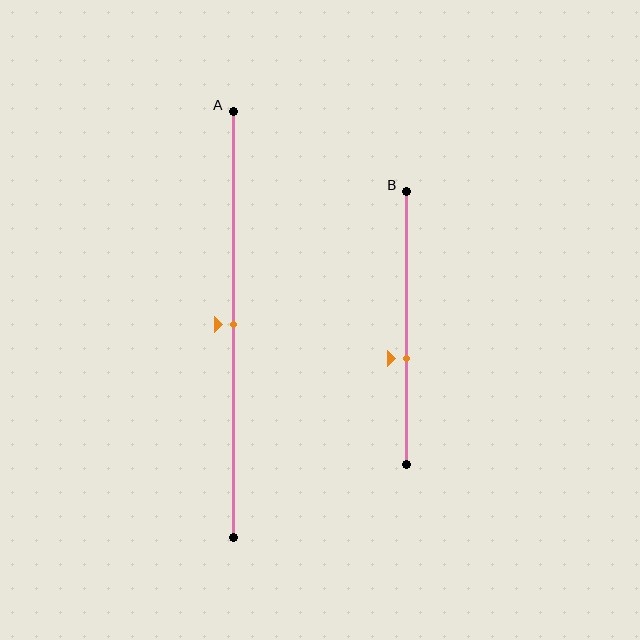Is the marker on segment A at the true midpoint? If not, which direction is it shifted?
Yes, the marker on segment A is at the true midpoint.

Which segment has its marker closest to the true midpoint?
Segment A has its marker closest to the true midpoint.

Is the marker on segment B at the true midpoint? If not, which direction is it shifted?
No, the marker on segment B is shifted downward by about 11% of the segment length.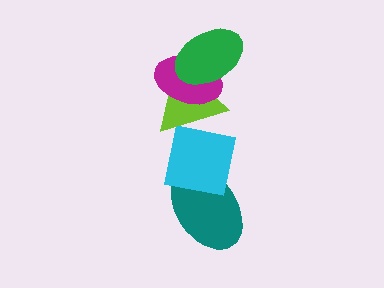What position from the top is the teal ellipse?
The teal ellipse is 5th from the top.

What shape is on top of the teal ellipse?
The cyan square is on top of the teal ellipse.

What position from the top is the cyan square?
The cyan square is 4th from the top.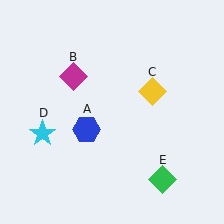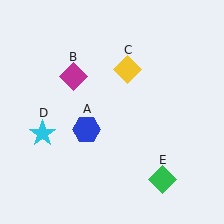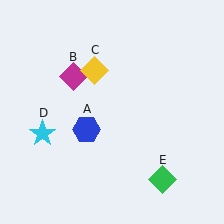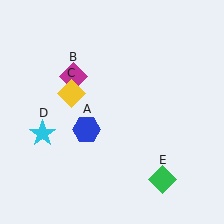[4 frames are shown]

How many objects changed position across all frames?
1 object changed position: yellow diamond (object C).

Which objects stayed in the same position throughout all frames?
Blue hexagon (object A) and magenta diamond (object B) and cyan star (object D) and green diamond (object E) remained stationary.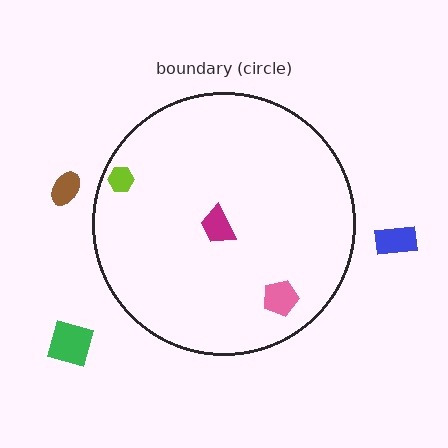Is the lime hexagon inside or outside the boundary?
Inside.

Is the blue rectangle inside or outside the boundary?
Outside.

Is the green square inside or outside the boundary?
Outside.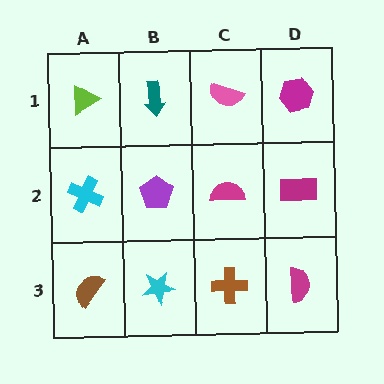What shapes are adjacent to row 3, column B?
A purple pentagon (row 2, column B), a brown semicircle (row 3, column A), a brown cross (row 3, column C).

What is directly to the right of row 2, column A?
A purple pentagon.